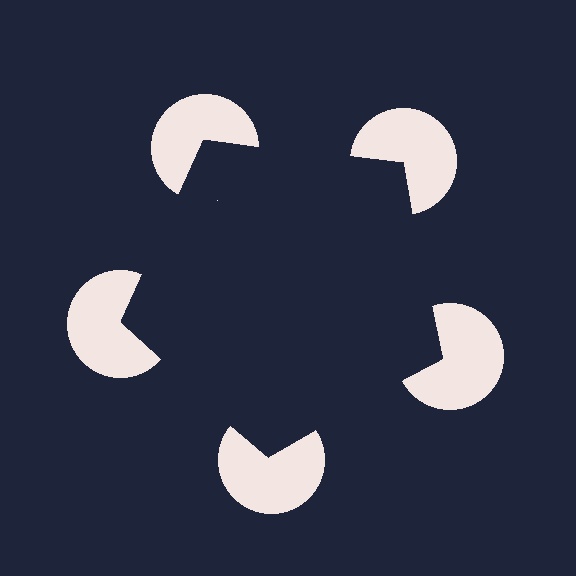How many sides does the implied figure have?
5 sides.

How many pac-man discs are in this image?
There are 5 — one at each vertex of the illusory pentagon.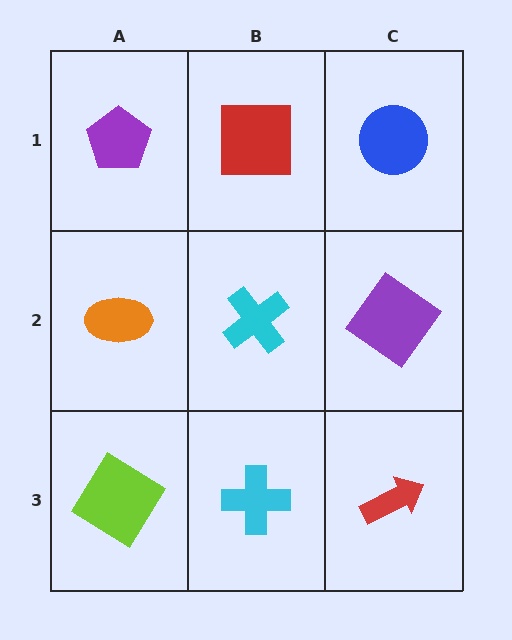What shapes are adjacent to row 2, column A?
A purple pentagon (row 1, column A), a lime diamond (row 3, column A), a cyan cross (row 2, column B).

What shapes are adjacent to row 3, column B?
A cyan cross (row 2, column B), a lime diamond (row 3, column A), a red arrow (row 3, column C).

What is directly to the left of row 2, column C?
A cyan cross.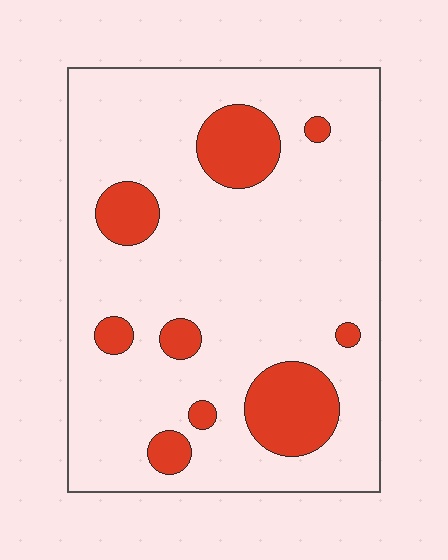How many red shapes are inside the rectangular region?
9.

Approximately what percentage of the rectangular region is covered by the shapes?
Approximately 15%.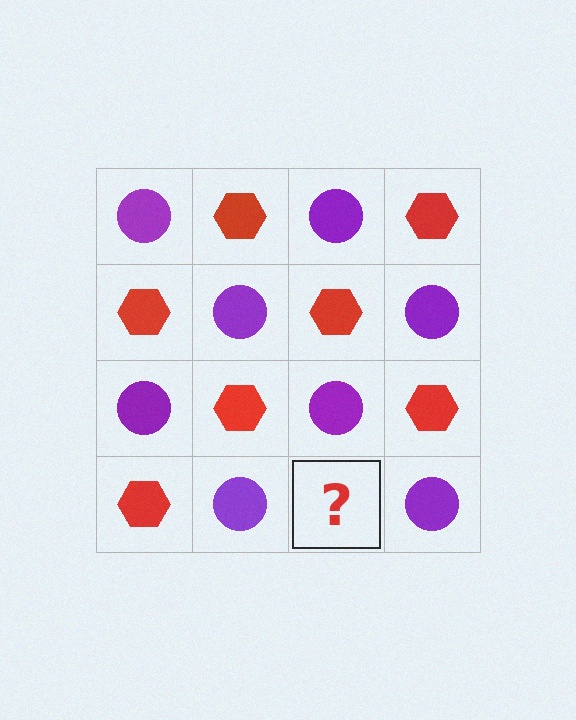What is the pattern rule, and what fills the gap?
The rule is that it alternates purple circle and red hexagon in a checkerboard pattern. The gap should be filled with a red hexagon.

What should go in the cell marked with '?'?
The missing cell should contain a red hexagon.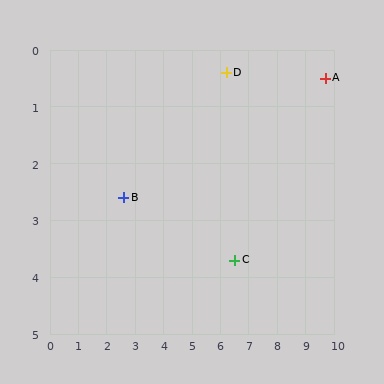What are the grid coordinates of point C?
Point C is at approximately (6.5, 3.7).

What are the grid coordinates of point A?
Point A is at approximately (9.7, 0.5).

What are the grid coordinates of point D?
Point D is at approximately (6.2, 0.4).